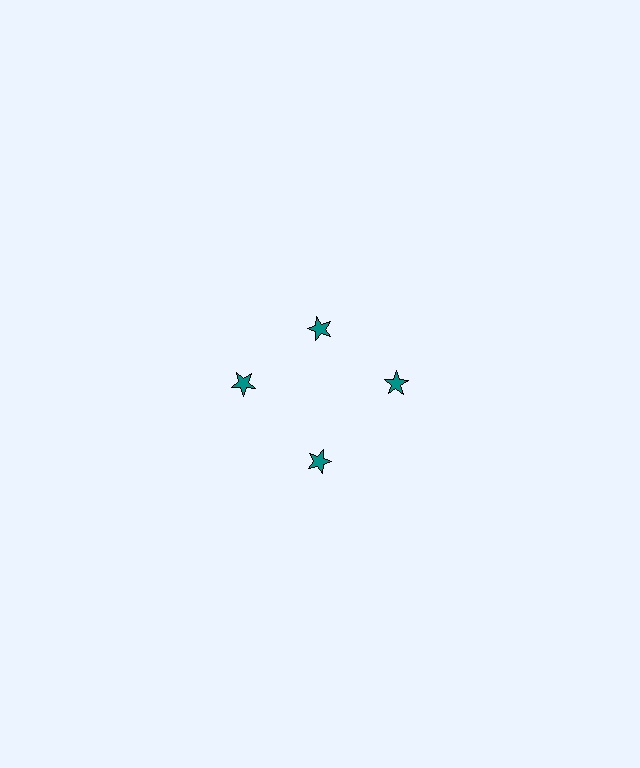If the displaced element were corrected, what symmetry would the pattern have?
It would have 4-fold rotational symmetry — the pattern would map onto itself every 90 degrees.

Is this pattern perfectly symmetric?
No. The 4 teal stars are arranged in a ring, but one element near the 12 o'clock position is pulled inward toward the center, breaking the 4-fold rotational symmetry.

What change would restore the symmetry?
The symmetry would be restored by moving it outward, back onto the ring so that all 4 stars sit at equal angles and equal distance from the center.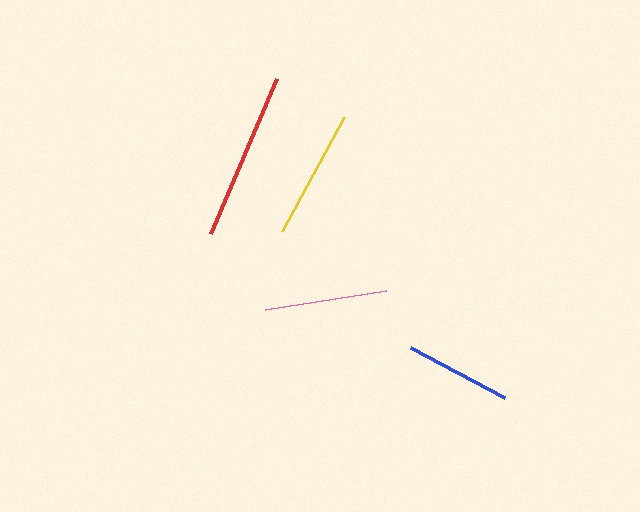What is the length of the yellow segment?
The yellow segment is approximately 130 pixels long.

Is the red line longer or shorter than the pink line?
The red line is longer than the pink line.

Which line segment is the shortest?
The blue line is the shortest at approximately 107 pixels.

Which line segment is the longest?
The red line is the longest at approximately 169 pixels.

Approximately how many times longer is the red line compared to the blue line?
The red line is approximately 1.6 times the length of the blue line.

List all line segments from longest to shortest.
From longest to shortest: red, yellow, pink, blue.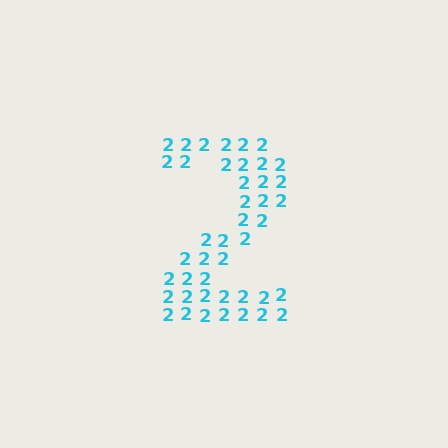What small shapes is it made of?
It is made of small digit 2's.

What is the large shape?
The large shape is the digit 2.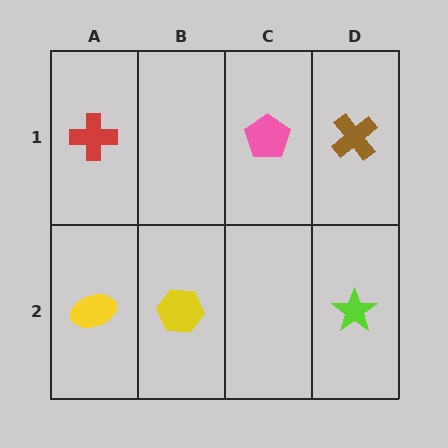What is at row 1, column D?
A brown cross.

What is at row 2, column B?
A yellow hexagon.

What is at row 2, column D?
A lime star.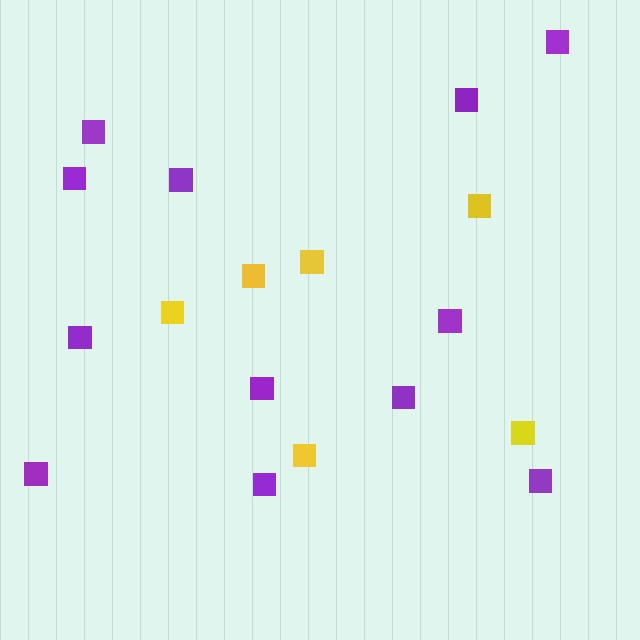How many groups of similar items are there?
There are 2 groups: one group of yellow squares (6) and one group of purple squares (12).